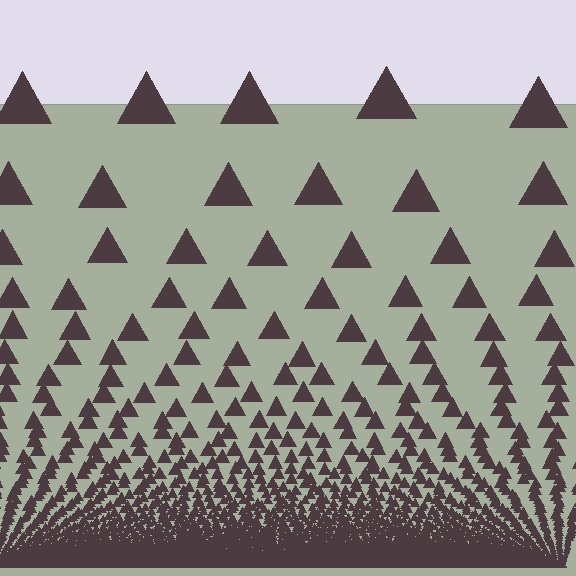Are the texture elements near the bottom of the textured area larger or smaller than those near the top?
Smaller. The gradient is inverted — elements near the bottom are smaller and denser.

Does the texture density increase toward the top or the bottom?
Density increases toward the bottom.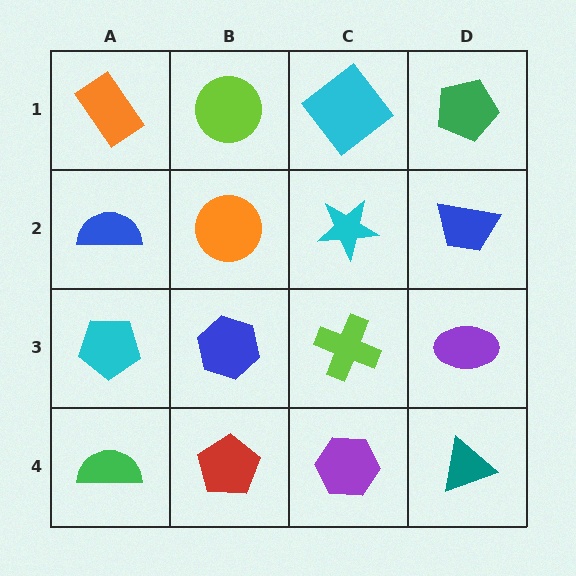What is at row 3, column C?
A lime cross.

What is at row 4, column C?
A purple hexagon.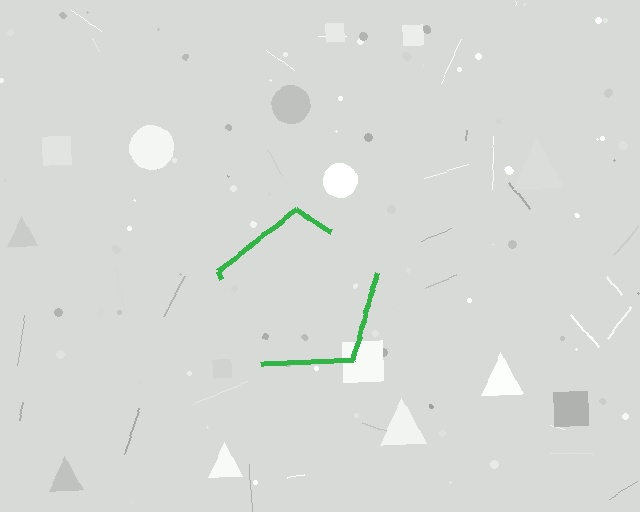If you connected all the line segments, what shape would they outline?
They would outline a pentagon.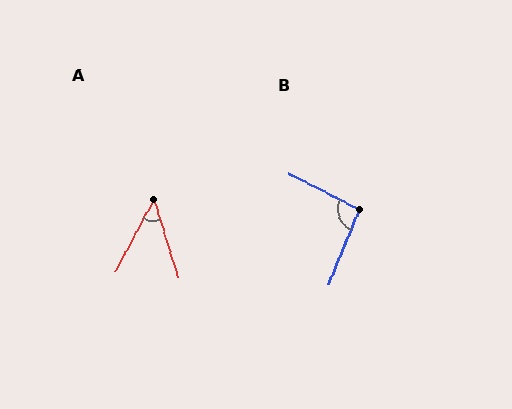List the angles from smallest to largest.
A (45°), B (95°).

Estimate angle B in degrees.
Approximately 95 degrees.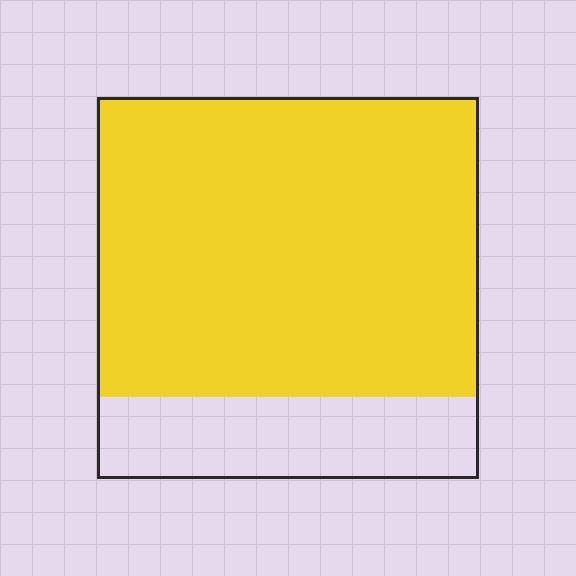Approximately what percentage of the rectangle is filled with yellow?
Approximately 80%.